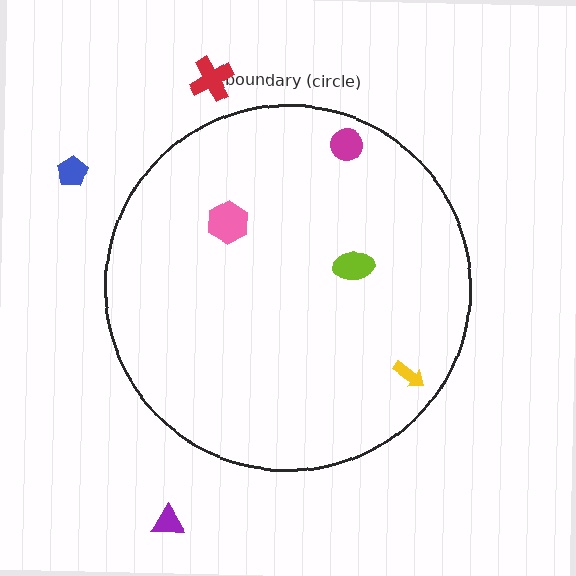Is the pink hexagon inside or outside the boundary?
Inside.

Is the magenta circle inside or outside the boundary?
Inside.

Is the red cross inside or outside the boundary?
Outside.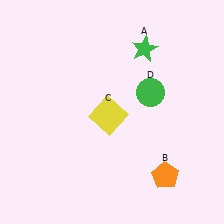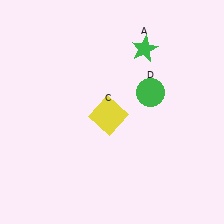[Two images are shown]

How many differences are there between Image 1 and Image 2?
There is 1 difference between the two images.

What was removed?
The orange pentagon (B) was removed in Image 2.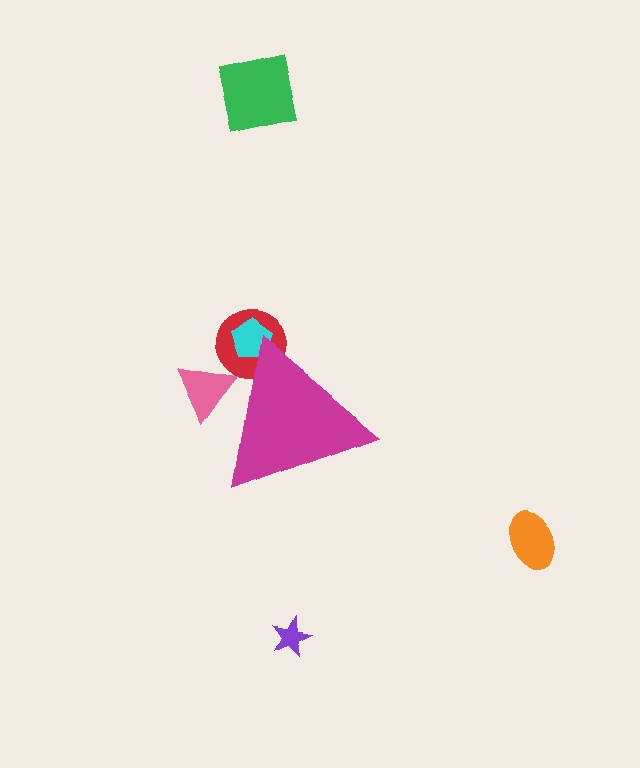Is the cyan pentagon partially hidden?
Yes, the cyan pentagon is partially hidden behind the magenta triangle.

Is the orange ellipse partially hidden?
No, the orange ellipse is fully visible.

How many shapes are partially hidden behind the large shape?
3 shapes are partially hidden.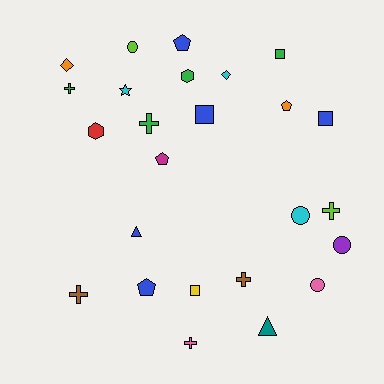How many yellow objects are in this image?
There is 1 yellow object.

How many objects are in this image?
There are 25 objects.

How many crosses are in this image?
There are 6 crosses.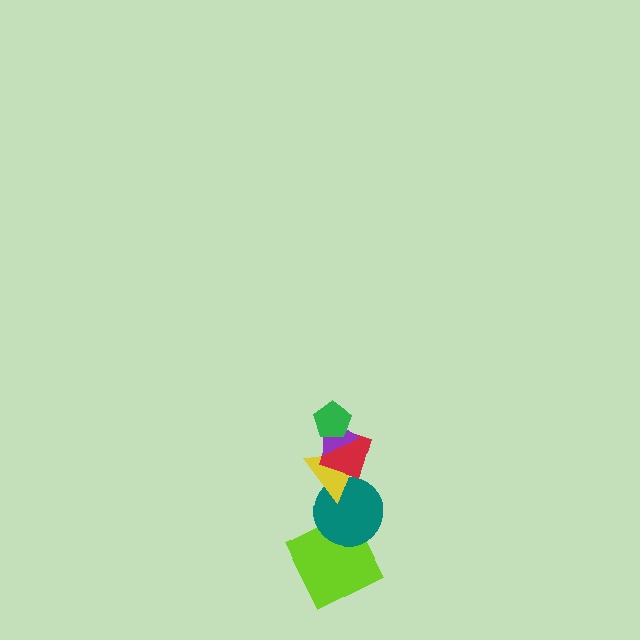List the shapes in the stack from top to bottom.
From top to bottom: the green pentagon, the purple triangle, the red diamond, the yellow triangle, the teal circle, the lime square.